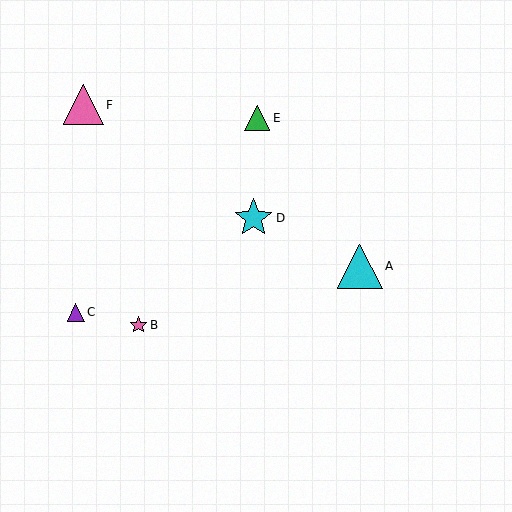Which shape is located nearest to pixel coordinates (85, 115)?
The pink triangle (labeled F) at (83, 105) is nearest to that location.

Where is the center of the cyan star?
The center of the cyan star is at (253, 218).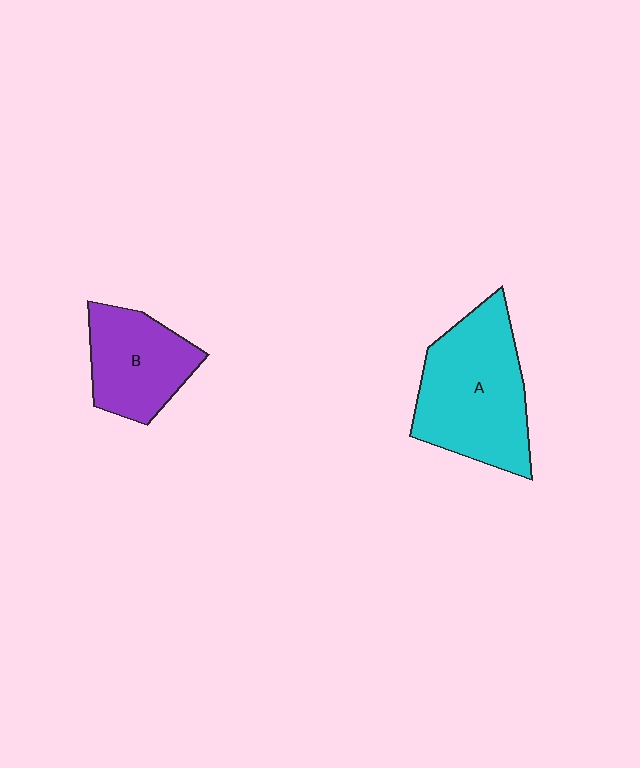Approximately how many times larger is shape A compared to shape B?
Approximately 1.5 times.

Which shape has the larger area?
Shape A (cyan).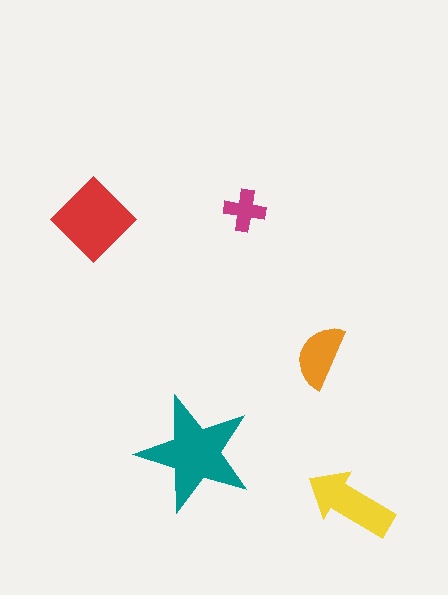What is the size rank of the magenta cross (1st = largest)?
5th.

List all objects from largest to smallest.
The teal star, the red diamond, the yellow arrow, the orange semicircle, the magenta cross.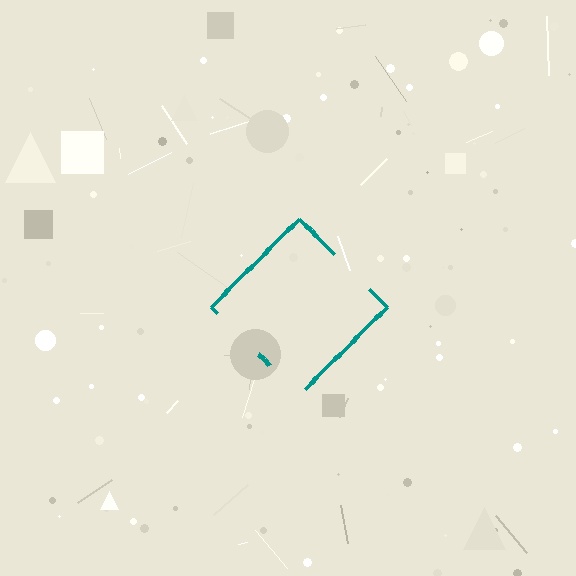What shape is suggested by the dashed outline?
The dashed outline suggests a diamond.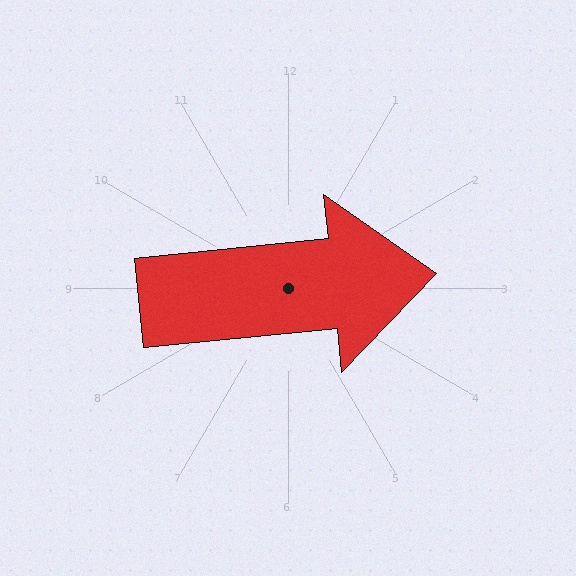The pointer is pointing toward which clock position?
Roughly 3 o'clock.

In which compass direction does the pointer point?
East.